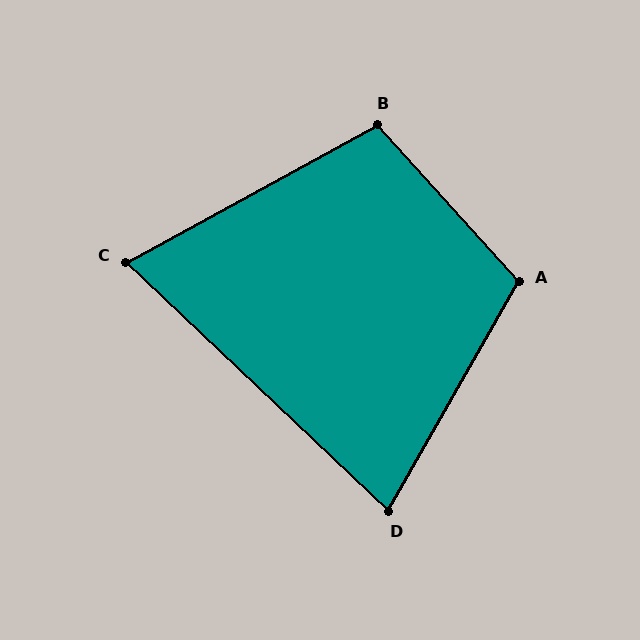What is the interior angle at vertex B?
Approximately 104 degrees (obtuse).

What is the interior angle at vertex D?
Approximately 76 degrees (acute).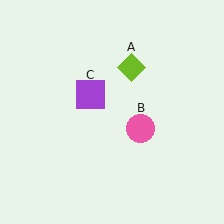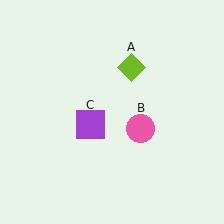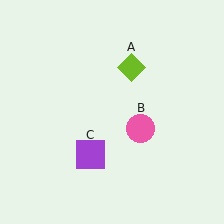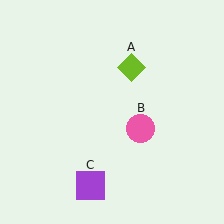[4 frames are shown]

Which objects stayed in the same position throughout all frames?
Lime diamond (object A) and pink circle (object B) remained stationary.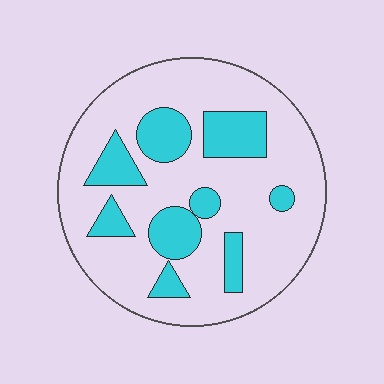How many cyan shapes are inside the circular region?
9.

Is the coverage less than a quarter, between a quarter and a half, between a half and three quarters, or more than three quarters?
Less than a quarter.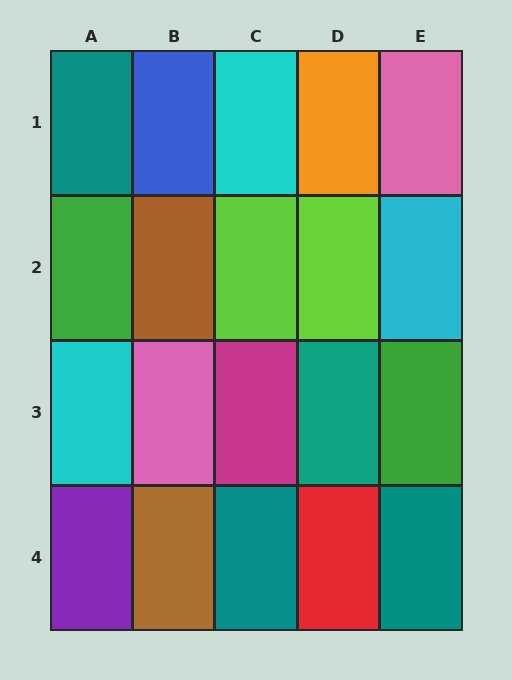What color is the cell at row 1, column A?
Teal.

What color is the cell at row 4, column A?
Purple.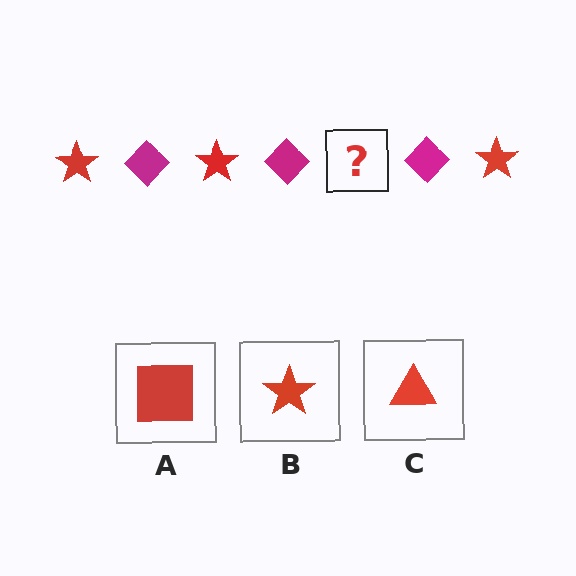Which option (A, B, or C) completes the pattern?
B.